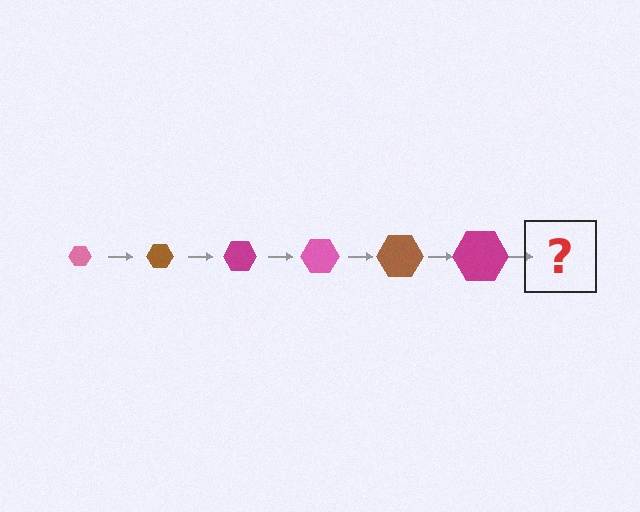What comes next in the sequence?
The next element should be a pink hexagon, larger than the previous one.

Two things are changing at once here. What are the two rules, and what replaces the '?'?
The two rules are that the hexagon grows larger each step and the color cycles through pink, brown, and magenta. The '?' should be a pink hexagon, larger than the previous one.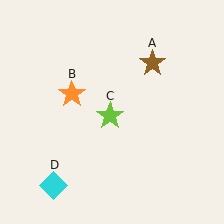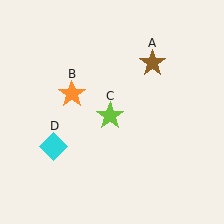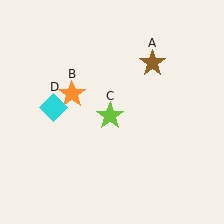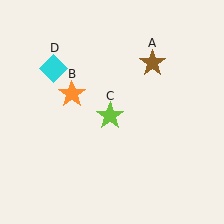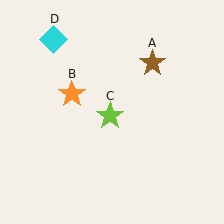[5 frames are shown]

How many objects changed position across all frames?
1 object changed position: cyan diamond (object D).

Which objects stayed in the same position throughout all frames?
Brown star (object A) and orange star (object B) and lime star (object C) remained stationary.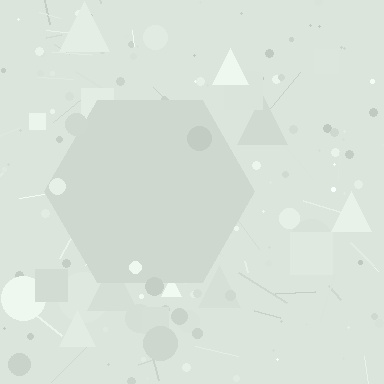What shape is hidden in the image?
A hexagon is hidden in the image.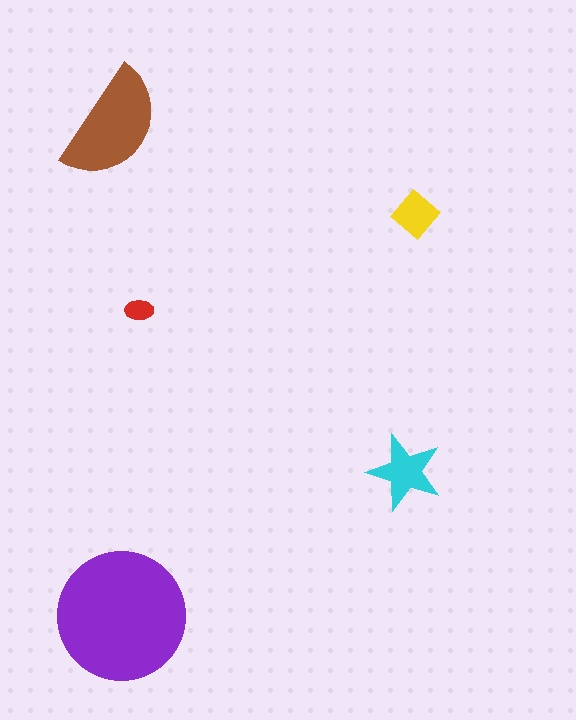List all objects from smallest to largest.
The red ellipse, the yellow diamond, the cyan star, the brown semicircle, the purple circle.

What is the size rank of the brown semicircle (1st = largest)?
2nd.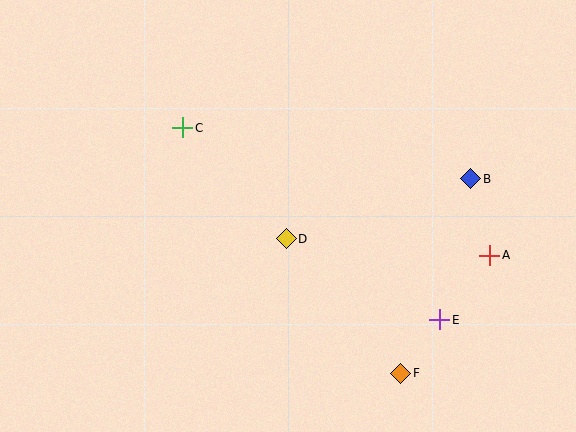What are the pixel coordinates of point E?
Point E is at (440, 320).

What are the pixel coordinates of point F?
Point F is at (401, 373).